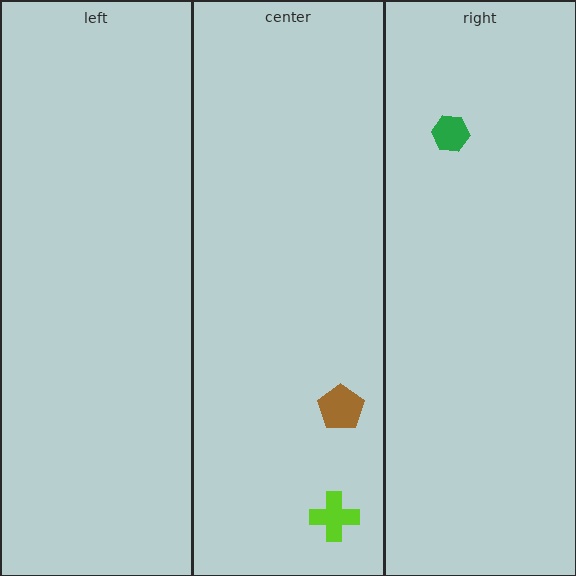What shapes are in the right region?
The green hexagon.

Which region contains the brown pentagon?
The center region.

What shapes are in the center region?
The lime cross, the brown pentagon.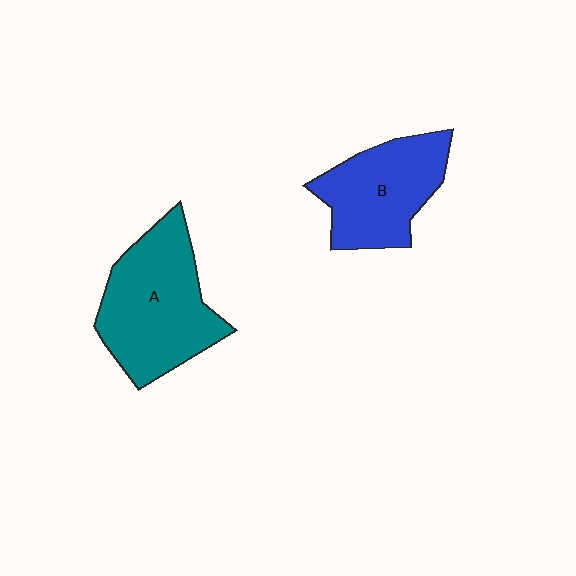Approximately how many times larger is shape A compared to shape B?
Approximately 1.3 times.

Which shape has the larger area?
Shape A (teal).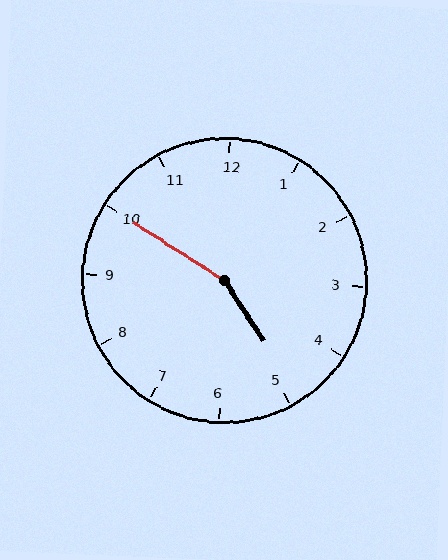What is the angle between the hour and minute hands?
Approximately 155 degrees.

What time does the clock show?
4:50.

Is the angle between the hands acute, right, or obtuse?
It is obtuse.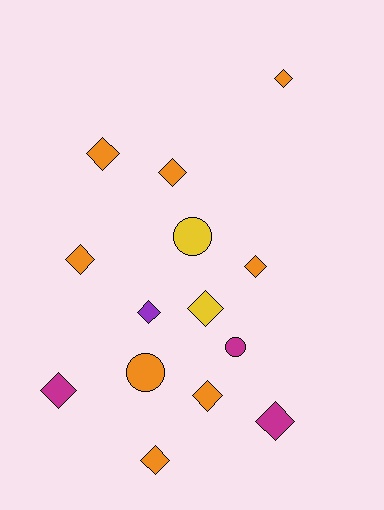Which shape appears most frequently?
Diamond, with 11 objects.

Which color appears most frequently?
Orange, with 8 objects.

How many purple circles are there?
There are no purple circles.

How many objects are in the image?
There are 14 objects.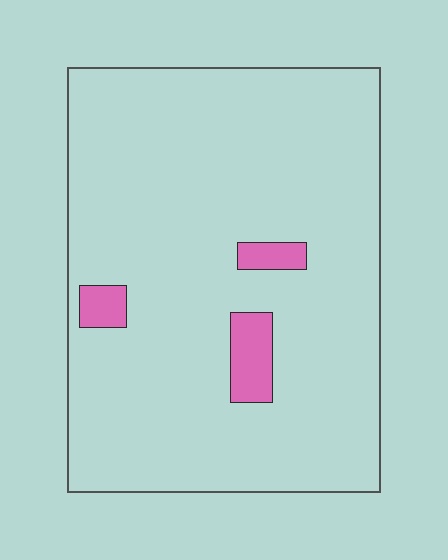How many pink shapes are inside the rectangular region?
3.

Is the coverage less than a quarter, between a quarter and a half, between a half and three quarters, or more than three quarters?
Less than a quarter.